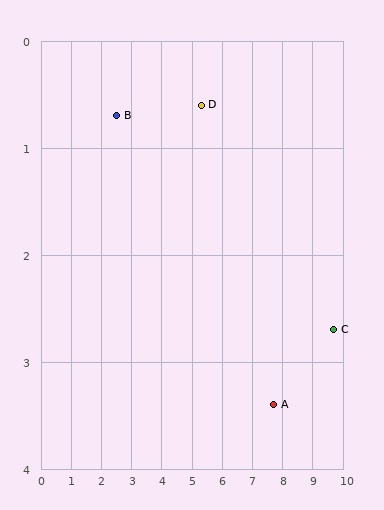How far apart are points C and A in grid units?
Points C and A are about 2.1 grid units apart.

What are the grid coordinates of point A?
Point A is at approximately (7.7, 3.4).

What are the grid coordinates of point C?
Point C is at approximately (9.7, 2.7).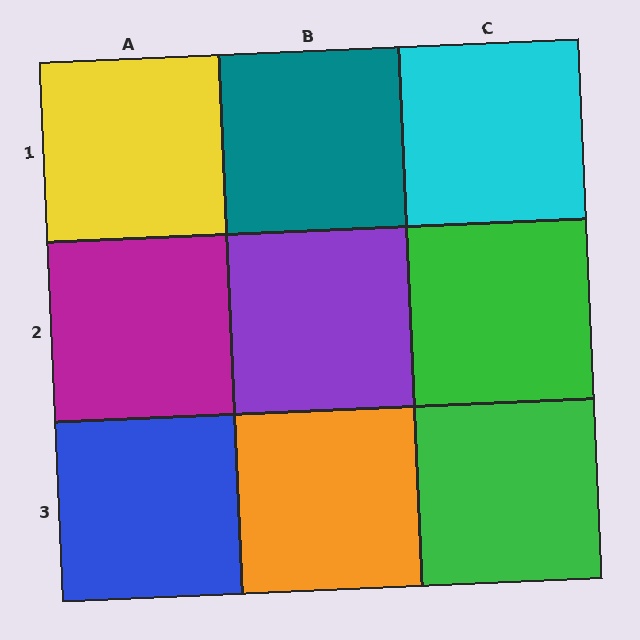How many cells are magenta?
1 cell is magenta.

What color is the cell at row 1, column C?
Cyan.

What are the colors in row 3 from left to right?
Blue, orange, green.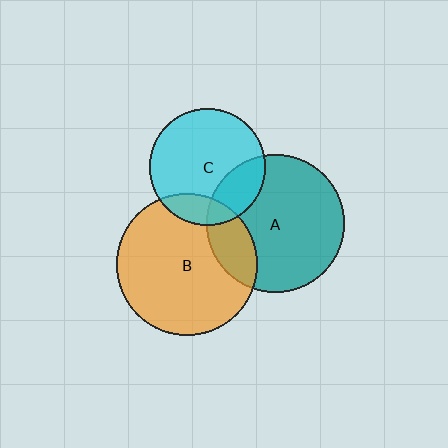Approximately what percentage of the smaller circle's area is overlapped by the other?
Approximately 20%.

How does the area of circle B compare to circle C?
Approximately 1.5 times.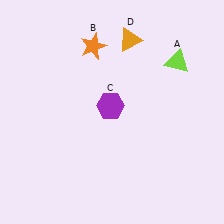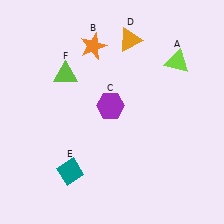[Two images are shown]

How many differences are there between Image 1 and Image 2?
There are 2 differences between the two images.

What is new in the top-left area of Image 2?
A lime triangle (F) was added in the top-left area of Image 2.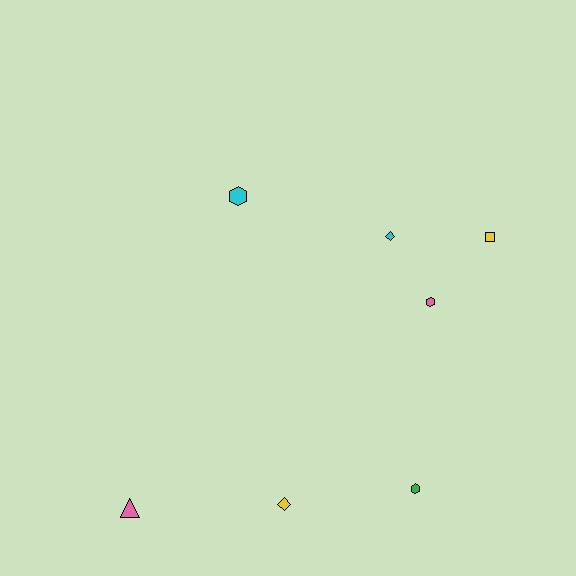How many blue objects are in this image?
There are no blue objects.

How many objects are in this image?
There are 7 objects.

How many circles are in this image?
There are no circles.